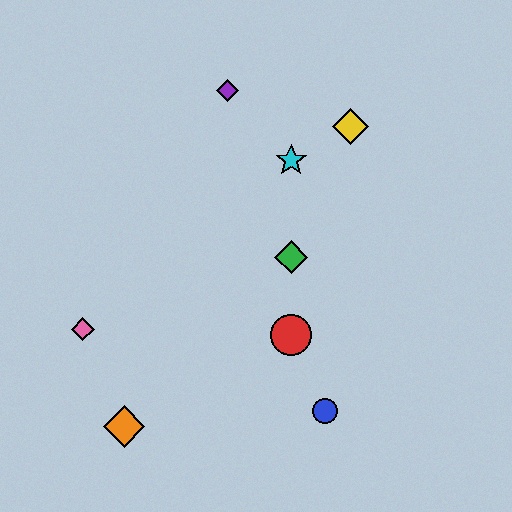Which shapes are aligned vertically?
The red circle, the green diamond, the cyan star are aligned vertically.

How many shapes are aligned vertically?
3 shapes (the red circle, the green diamond, the cyan star) are aligned vertically.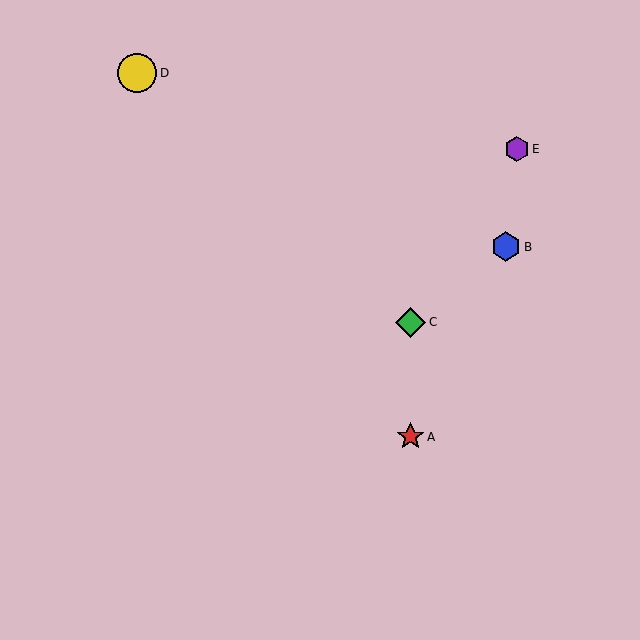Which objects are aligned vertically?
Objects A, C are aligned vertically.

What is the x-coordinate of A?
Object A is at x≈411.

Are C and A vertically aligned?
Yes, both are at x≈411.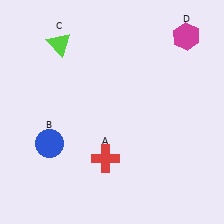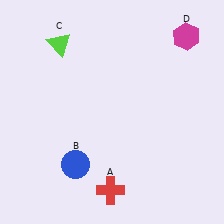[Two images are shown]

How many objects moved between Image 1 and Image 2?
2 objects moved between the two images.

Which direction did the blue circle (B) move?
The blue circle (B) moved right.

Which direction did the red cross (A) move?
The red cross (A) moved down.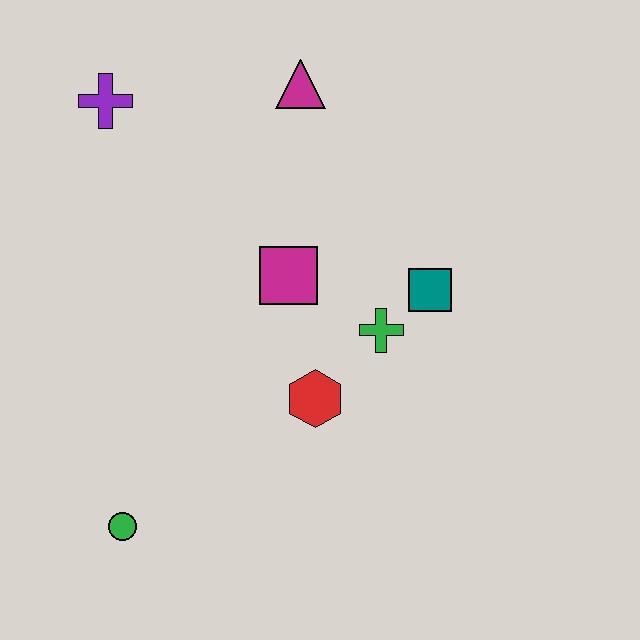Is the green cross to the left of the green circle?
No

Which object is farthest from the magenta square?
The green circle is farthest from the magenta square.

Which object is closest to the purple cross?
The magenta triangle is closest to the purple cross.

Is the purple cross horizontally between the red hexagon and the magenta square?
No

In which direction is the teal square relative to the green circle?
The teal square is to the right of the green circle.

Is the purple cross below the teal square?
No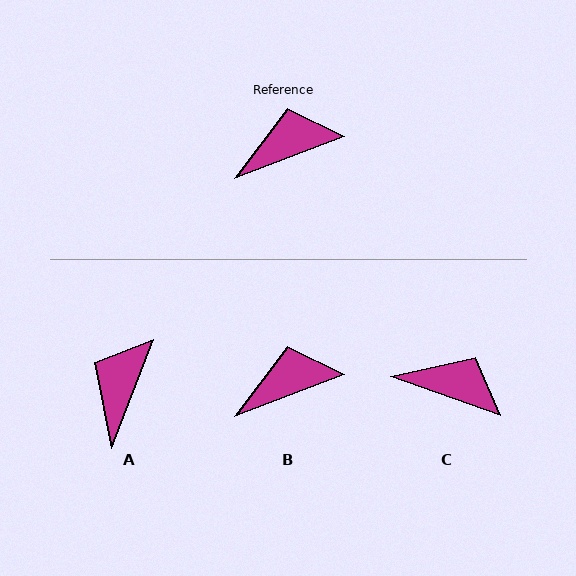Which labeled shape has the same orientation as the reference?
B.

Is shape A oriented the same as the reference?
No, it is off by about 48 degrees.